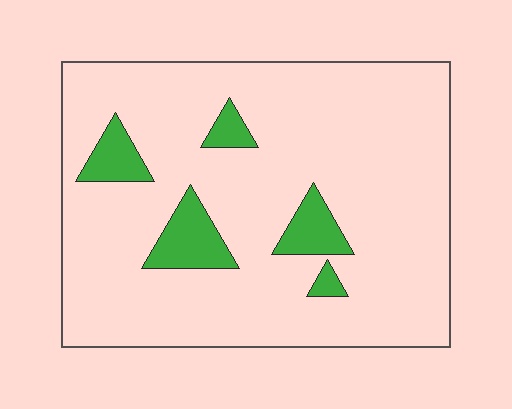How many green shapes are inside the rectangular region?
5.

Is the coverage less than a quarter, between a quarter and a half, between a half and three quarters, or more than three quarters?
Less than a quarter.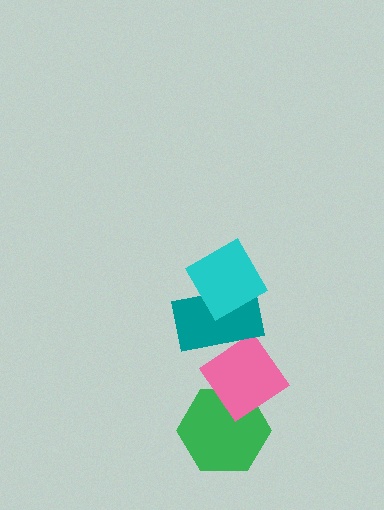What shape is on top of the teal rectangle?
The cyan diamond is on top of the teal rectangle.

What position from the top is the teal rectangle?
The teal rectangle is 2nd from the top.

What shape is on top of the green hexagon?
The pink diamond is on top of the green hexagon.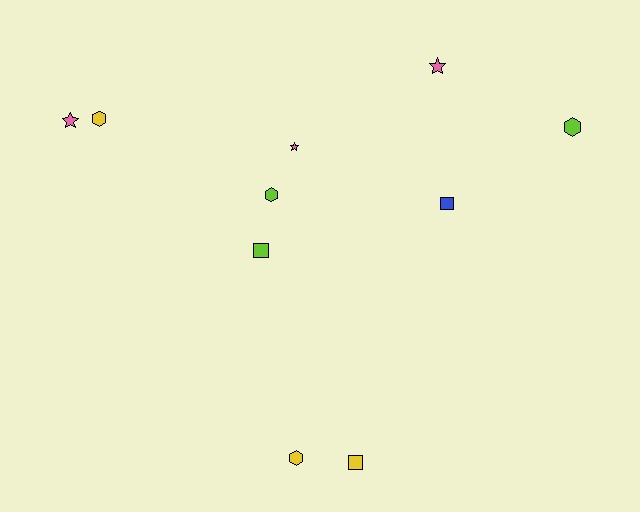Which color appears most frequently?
Pink, with 3 objects.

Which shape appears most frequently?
Hexagon, with 4 objects.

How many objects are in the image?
There are 10 objects.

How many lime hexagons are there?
There are 2 lime hexagons.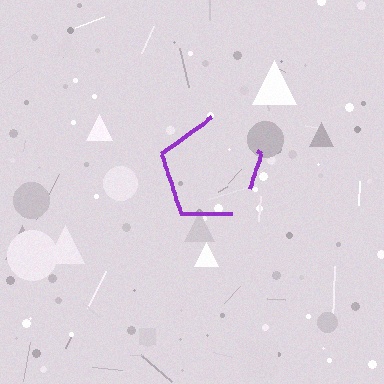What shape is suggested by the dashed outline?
The dashed outline suggests a pentagon.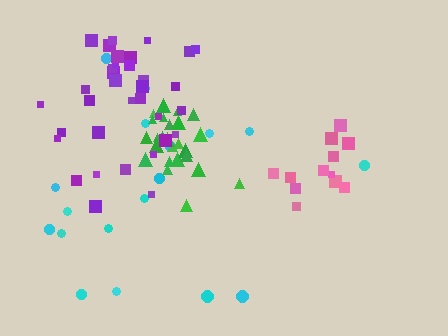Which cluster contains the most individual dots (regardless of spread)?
Purple (34).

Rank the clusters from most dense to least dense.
green, pink, purple, cyan.